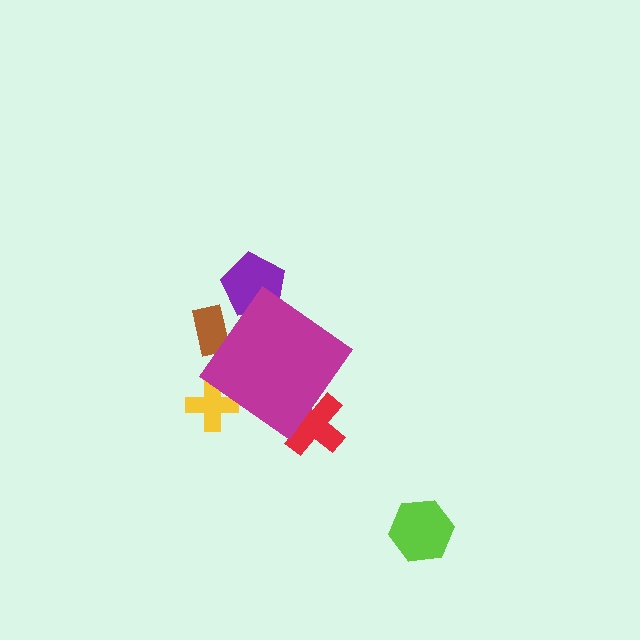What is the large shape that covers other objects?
A magenta diamond.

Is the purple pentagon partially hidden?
Yes, the purple pentagon is partially hidden behind the magenta diamond.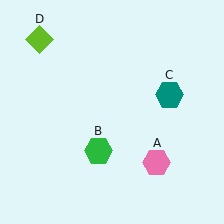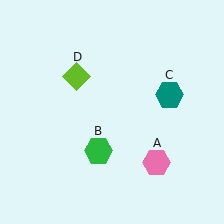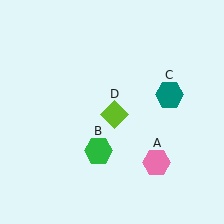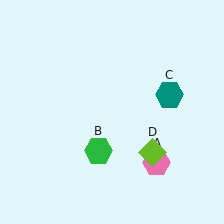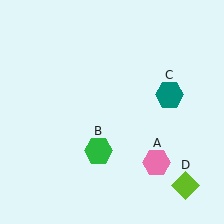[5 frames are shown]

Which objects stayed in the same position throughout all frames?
Pink hexagon (object A) and green hexagon (object B) and teal hexagon (object C) remained stationary.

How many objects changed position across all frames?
1 object changed position: lime diamond (object D).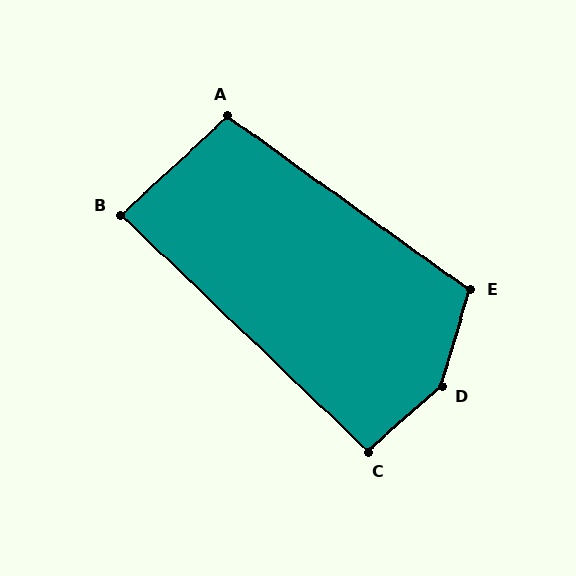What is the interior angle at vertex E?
Approximately 109 degrees (obtuse).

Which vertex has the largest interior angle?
D, at approximately 148 degrees.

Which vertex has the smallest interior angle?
B, at approximately 87 degrees.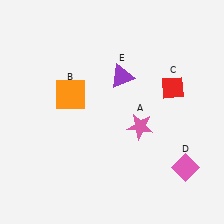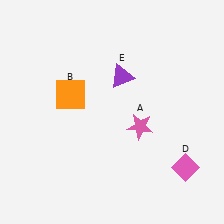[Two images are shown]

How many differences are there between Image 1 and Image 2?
There is 1 difference between the two images.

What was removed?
The red diamond (C) was removed in Image 2.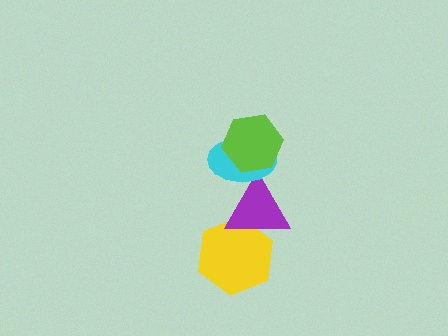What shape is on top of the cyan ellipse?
The lime hexagon is on top of the cyan ellipse.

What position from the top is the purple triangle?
The purple triangle is 3rd from the top.